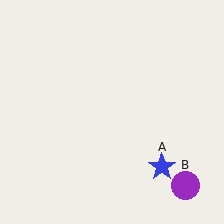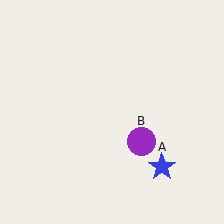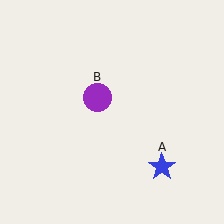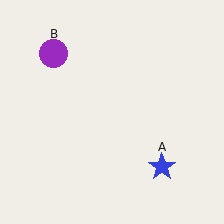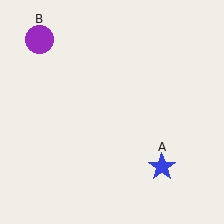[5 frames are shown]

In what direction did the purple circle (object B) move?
The purple circle (object B) moved up and to the left.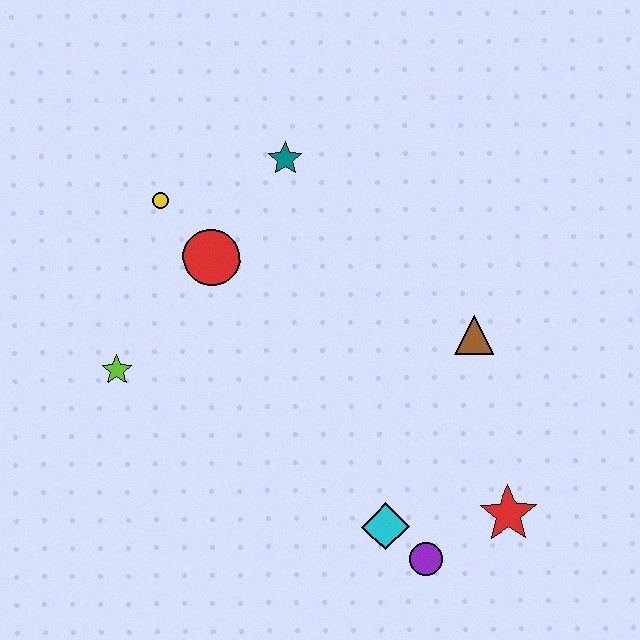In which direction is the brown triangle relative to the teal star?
The brown triangle is to the right of the teal star.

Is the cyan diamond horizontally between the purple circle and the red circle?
Yes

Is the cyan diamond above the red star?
No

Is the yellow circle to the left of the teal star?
Yes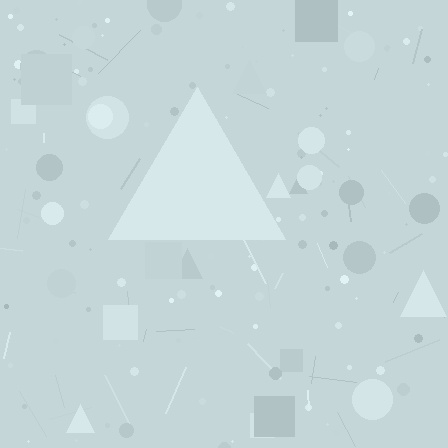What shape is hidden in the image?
A triangle is hidden in the image.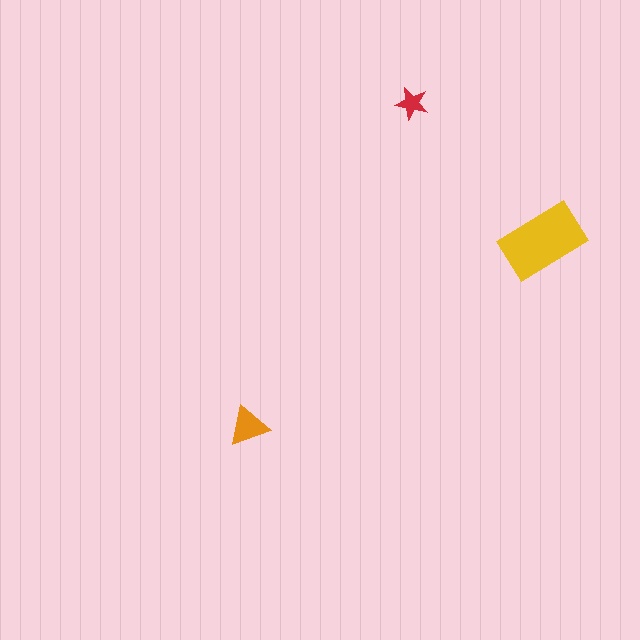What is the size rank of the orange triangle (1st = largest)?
2nd.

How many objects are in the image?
There are 3 objects in the image.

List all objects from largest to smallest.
The yellow rectangle, the orange triangle, the red star.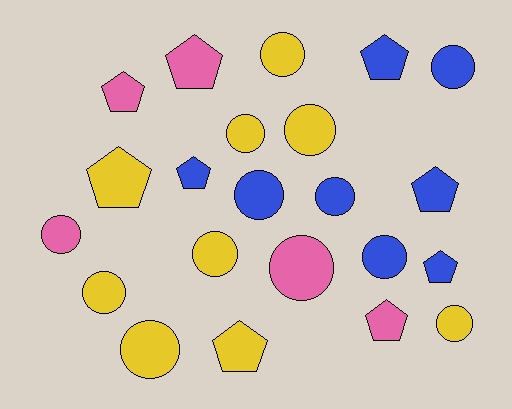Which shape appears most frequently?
Circle, with 13 objects.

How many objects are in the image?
There are 22 objects.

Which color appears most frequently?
Yellow, with 9 objects.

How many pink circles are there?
There are 2 pink circles.